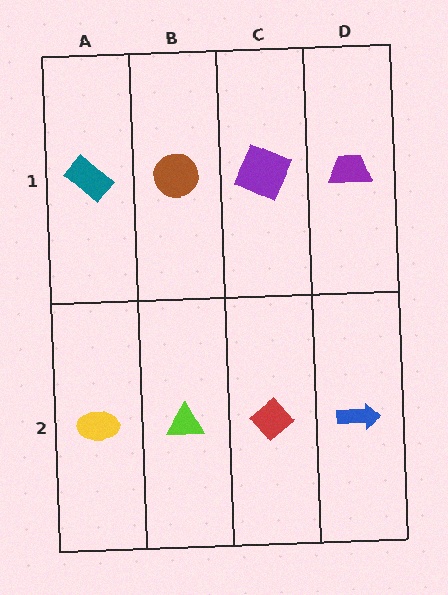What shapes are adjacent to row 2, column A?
A teal rectangle (row 1, column A), a lime triangle (row 2, column B).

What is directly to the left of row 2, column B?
A yellow ellipse.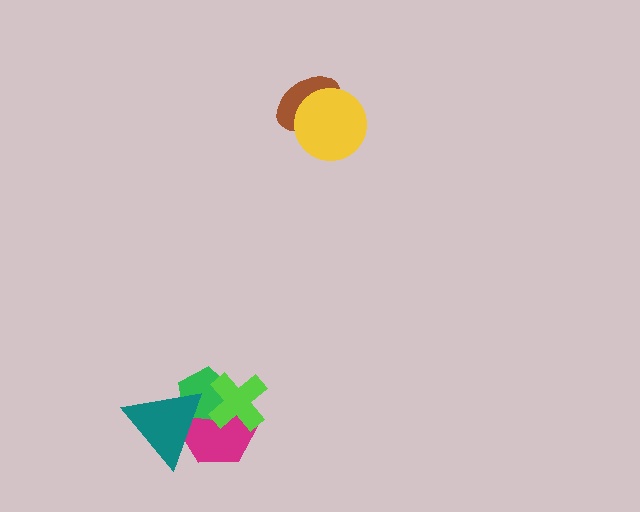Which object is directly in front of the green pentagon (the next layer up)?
The teal triangle is directly in front of the green pentagon.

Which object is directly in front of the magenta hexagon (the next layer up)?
The green pentagon is directly in front of the magenta hexagon.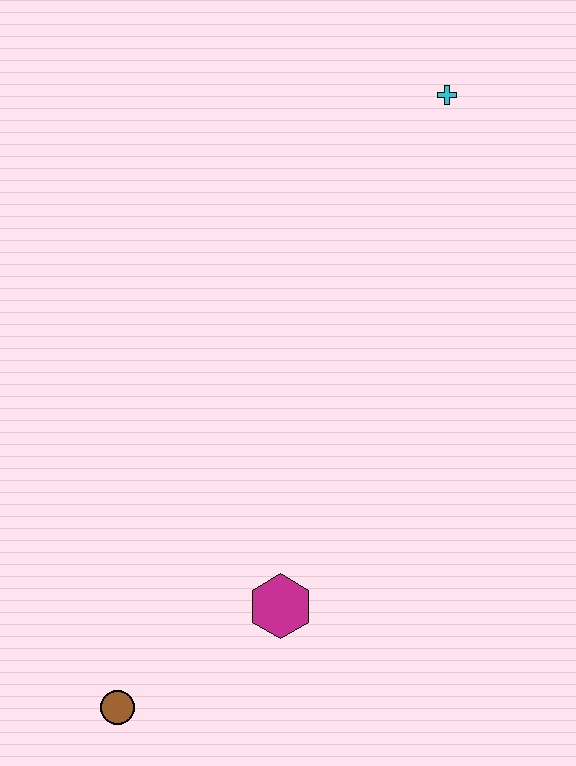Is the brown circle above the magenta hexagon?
No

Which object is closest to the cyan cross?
The magenta hexagon is closest to the cyan cross.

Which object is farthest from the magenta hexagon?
The cyan cross is farthest from the magenta hexagon.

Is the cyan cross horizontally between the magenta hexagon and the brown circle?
No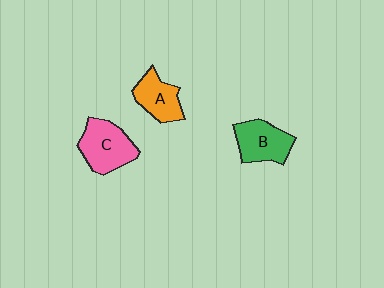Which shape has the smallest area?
Shape A (orange).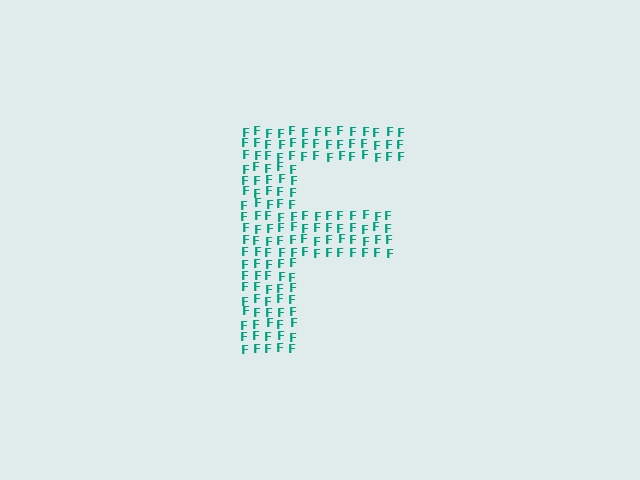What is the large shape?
The large shape is the letter F.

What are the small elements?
The small elements are letter F's.